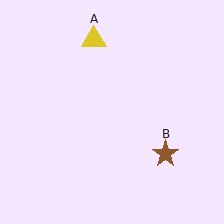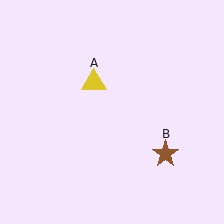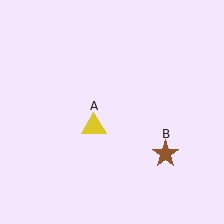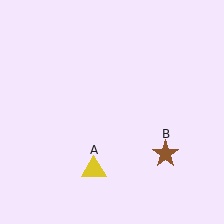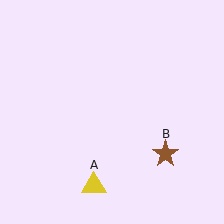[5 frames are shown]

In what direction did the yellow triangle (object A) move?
The yellow triangle (object A) moved down.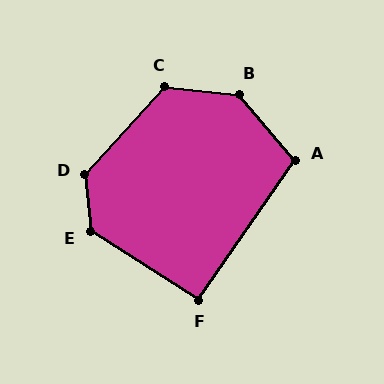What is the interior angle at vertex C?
Approximately 127 degrees (obtuse).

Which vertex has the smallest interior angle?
F, at approximately 92 degrees.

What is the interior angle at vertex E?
Approximately 129 degrees (obtuse).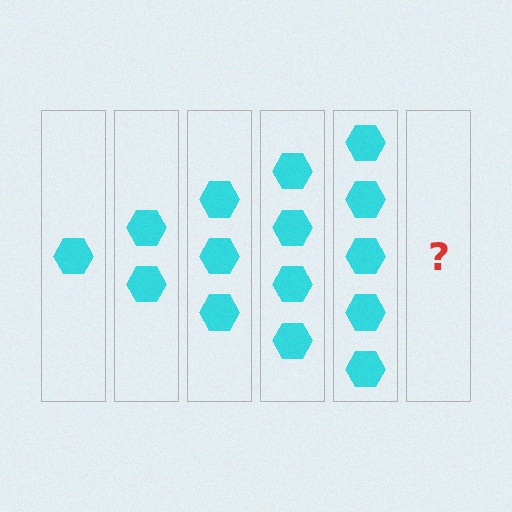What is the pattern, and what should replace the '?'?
The pattern is that each step adds one more hexagon. The '?' should be 6 hexagons.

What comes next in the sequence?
The next element should be 6 hexagons.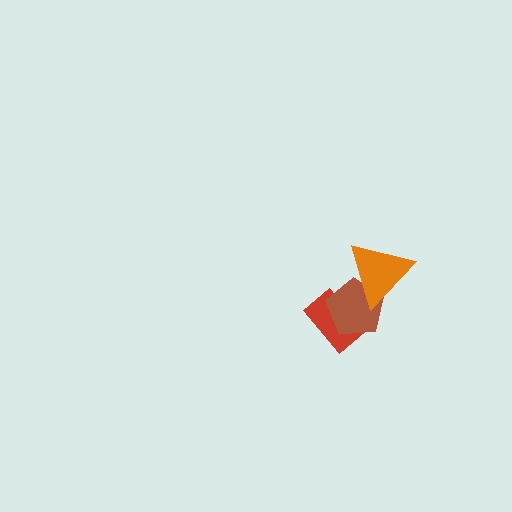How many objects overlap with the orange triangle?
1 object overlaps with the orange triangle.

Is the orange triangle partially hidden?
No, no other shape covers it.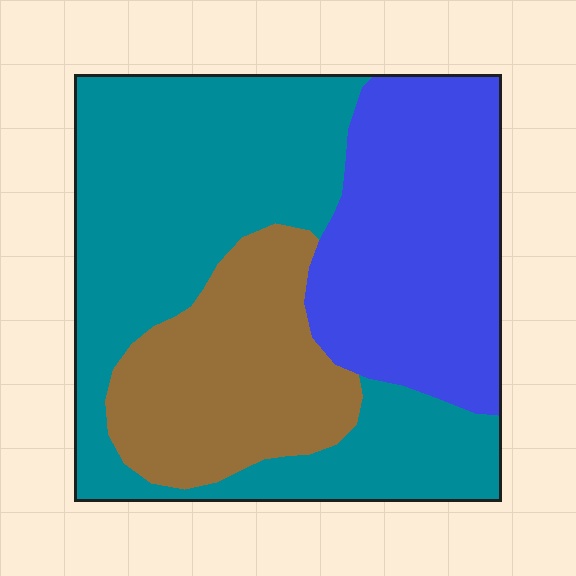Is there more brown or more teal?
Teal.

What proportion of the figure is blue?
Blue takes up about one third (1/3) of the figure.